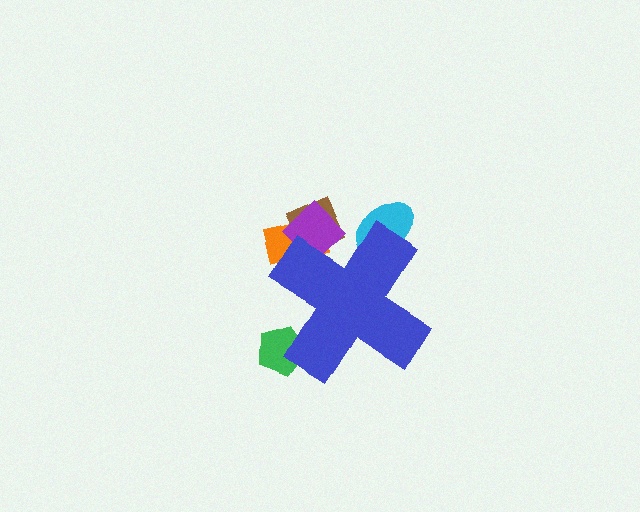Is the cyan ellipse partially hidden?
Yes, the cyan ellipse is partially hidden behind the blue cross.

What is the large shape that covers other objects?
A blue cross.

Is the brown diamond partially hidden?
Yes, the brown diamond is partially hidden behind the blue cross.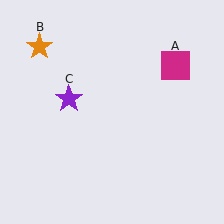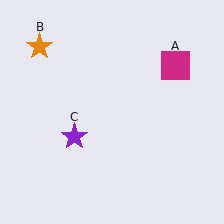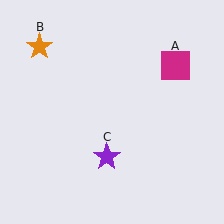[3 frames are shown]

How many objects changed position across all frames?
1 object changed position: purple star (object C).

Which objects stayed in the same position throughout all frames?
Magenta square (object A) and orange star (object B) remained stationary.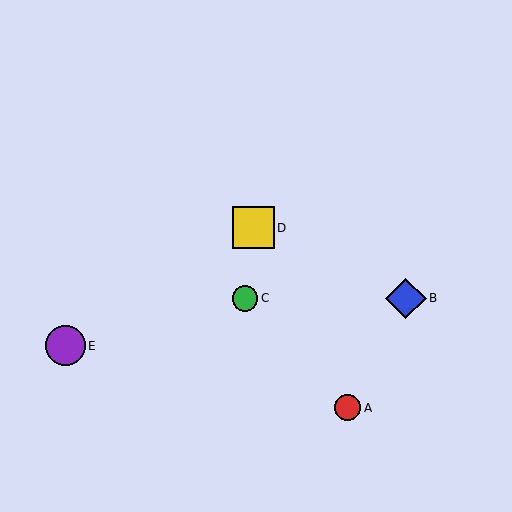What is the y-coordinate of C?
Object C is at y≈298.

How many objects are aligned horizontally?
2 objects (B, C) are aligned horizontally.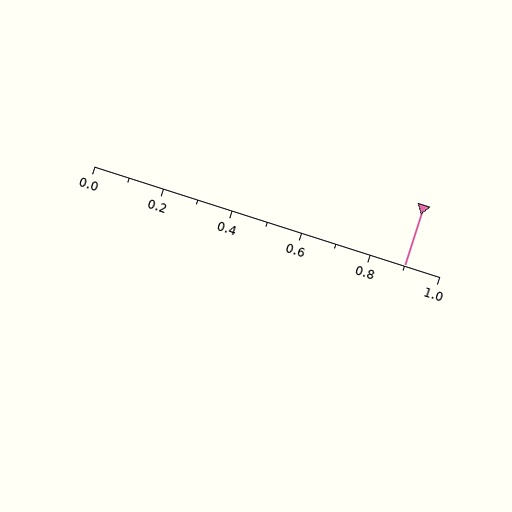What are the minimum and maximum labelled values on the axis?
The axis runs from 0.0 to 1.0.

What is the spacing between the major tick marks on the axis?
The major ticks are spaced 0.2 apart.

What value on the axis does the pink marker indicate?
The marker indicates approximately 0.9.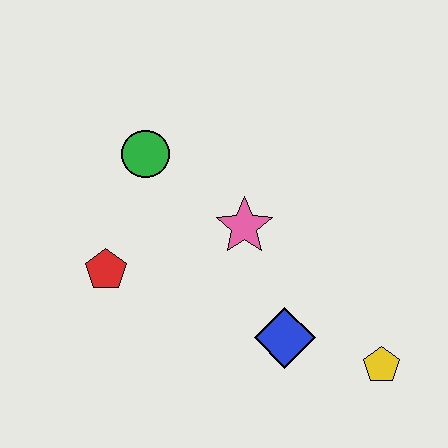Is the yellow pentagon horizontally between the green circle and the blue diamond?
No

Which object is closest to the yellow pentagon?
The blue diamond is closest to the yellow pentagon.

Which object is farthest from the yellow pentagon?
The green circle is farthest from the yellow pentagon.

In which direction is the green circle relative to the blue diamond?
The green circle is above the blue diamond.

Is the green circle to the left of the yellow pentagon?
Yes